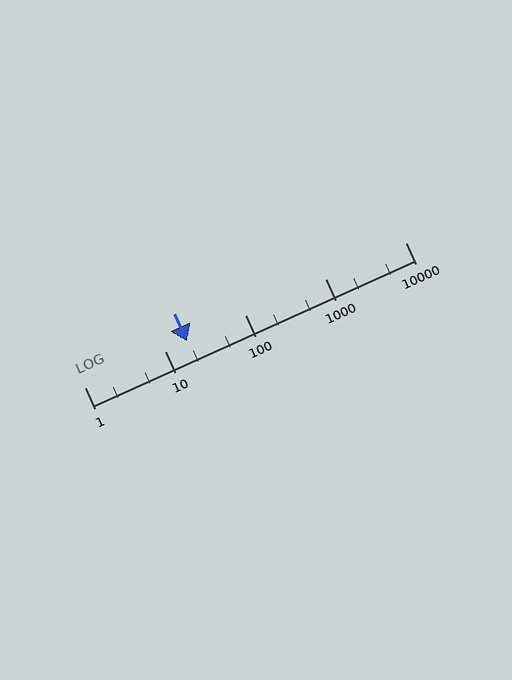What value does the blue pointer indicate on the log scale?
The pointer indicates approximately 19.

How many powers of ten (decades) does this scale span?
The scale spans 4 decades, from 1 to 10000.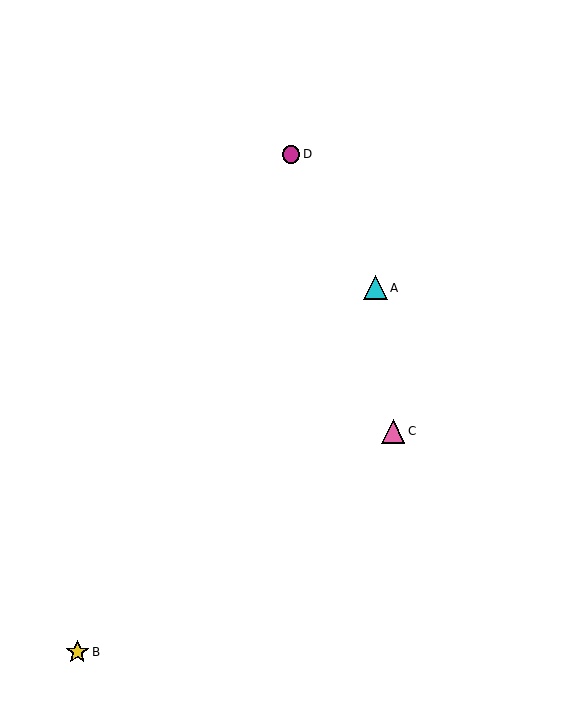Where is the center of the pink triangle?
The center of the pink triangle is at (393, 431).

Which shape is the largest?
The cyan triangle (labeled A) is the largest.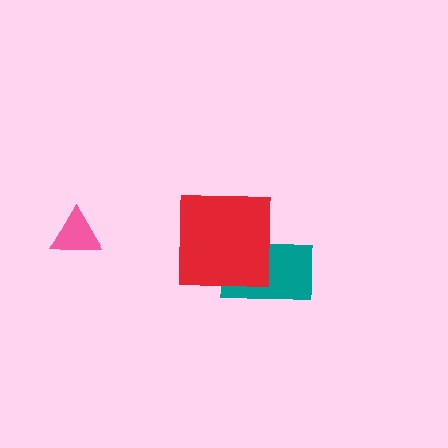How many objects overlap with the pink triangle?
0 objects overlap with the pink triangle.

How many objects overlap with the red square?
1 object overlaps with the red square.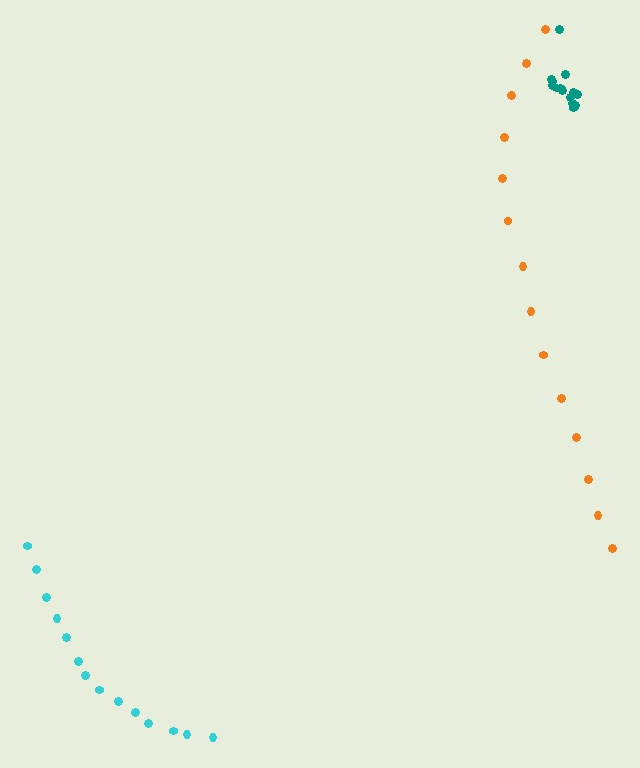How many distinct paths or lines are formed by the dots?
There are 3 distinct paths.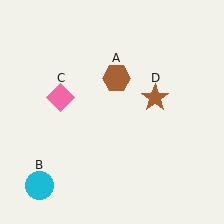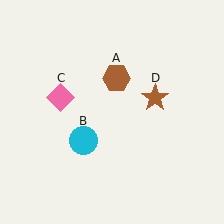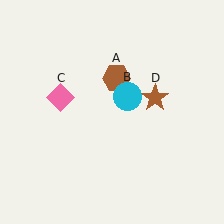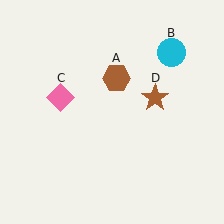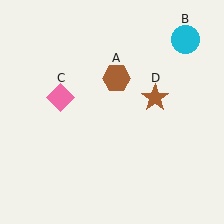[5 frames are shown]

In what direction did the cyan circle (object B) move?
The cyan circle (object B) moved up and to the right.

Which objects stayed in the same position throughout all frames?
Brown hexagon (object A) and pink diamond (object C) and brown star (object D) remained stationary.